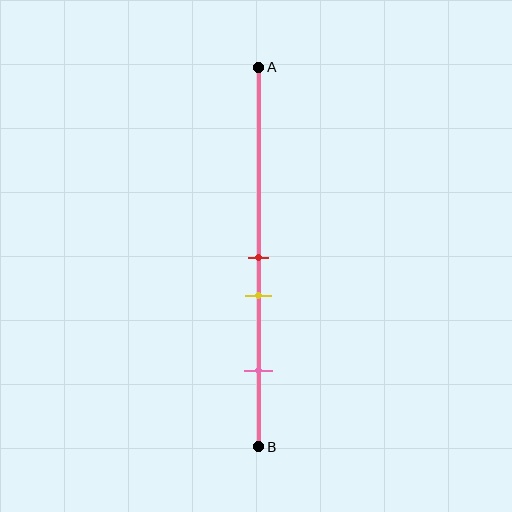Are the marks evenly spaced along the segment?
No, the marks are not evenly spaced.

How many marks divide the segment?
There are 3 marks dividing the segment.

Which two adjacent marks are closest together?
The red and yellow marks are the closest adjacent pair.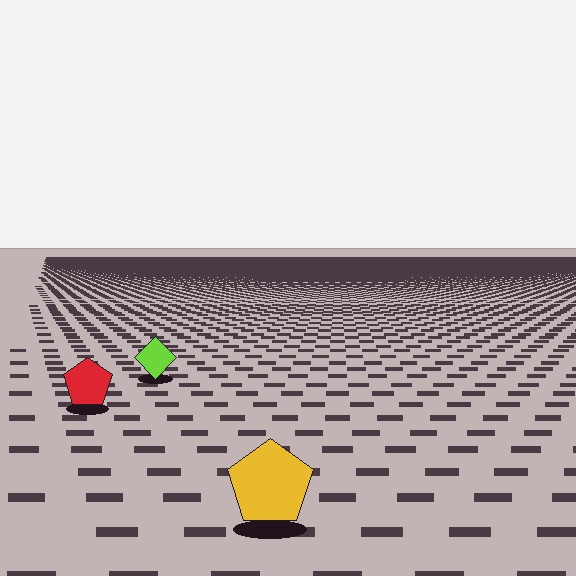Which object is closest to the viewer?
The yellow pentagon is closest. The texture marks near it are larger and more spread out.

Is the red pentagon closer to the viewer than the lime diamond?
Yes. The red pentagon is closer — you can tell from the texture gradient: the ground texture is coarser near it.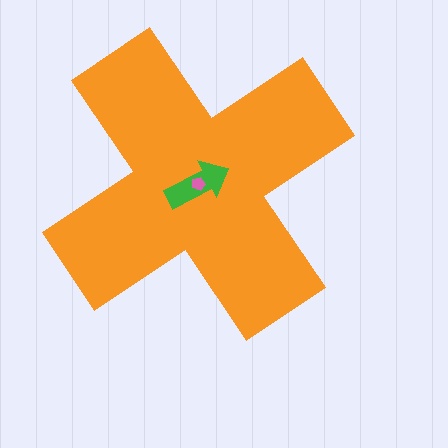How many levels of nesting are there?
3.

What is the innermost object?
The pink pentagon.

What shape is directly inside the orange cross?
The green arrow.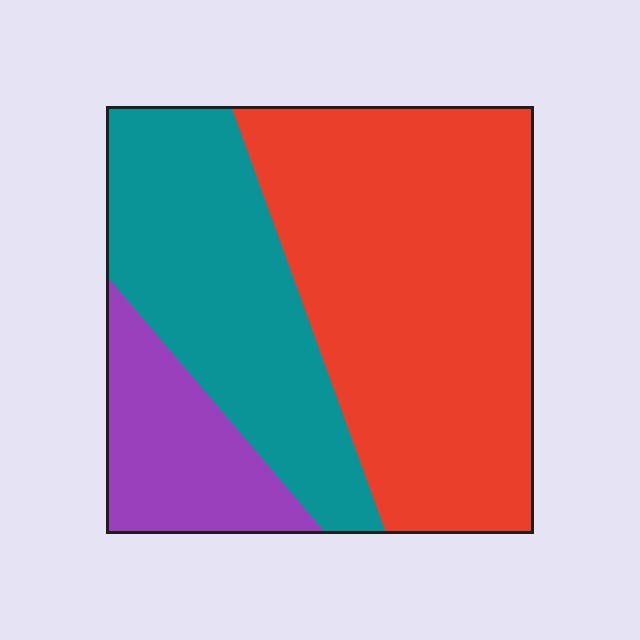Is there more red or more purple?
Red.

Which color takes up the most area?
Red, at roughly 55%.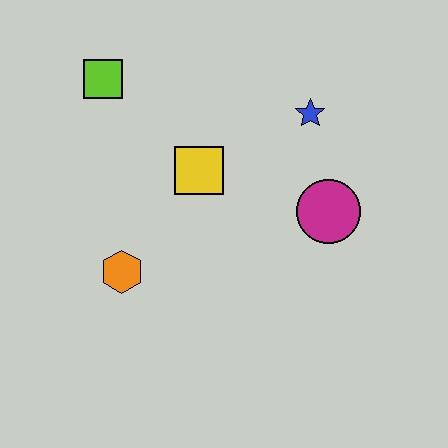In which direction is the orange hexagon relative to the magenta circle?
The orange hexagon is to the left of the magenta circle.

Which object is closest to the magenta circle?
The blue star is closest to the magenta circle.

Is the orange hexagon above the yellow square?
No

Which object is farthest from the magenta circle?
The lime square is farthest from the magenta circle.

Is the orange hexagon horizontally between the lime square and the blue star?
Yes